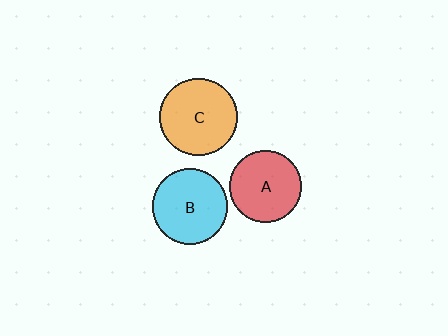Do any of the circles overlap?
No, none of the circles overlap.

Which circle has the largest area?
Circle C (orange).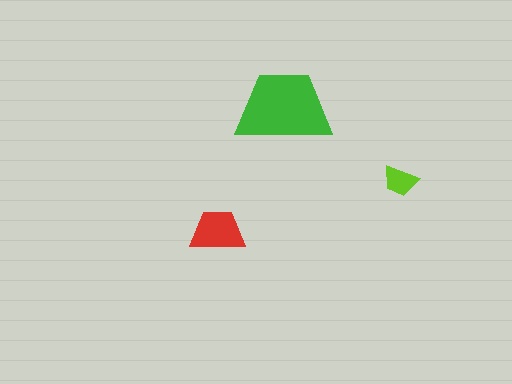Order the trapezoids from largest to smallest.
the green one, the red one, the lime one.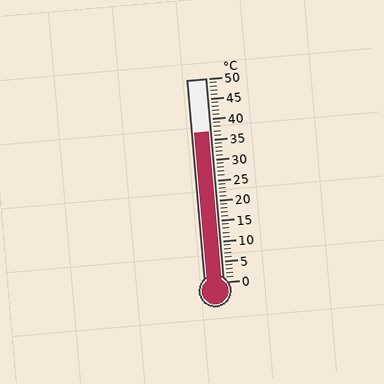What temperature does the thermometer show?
The thermometer shows approximately 37°C.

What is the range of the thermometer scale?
The thermometer scale ranges from 0°C to 50°C.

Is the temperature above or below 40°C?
The temperature is below 40°C.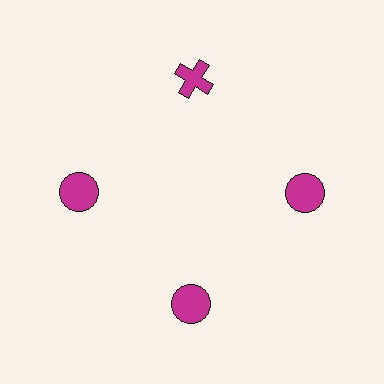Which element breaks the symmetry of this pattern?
The magenta cross at roughly the 12 o'clock position breaks the symmetry. All other shapes are magenta circles.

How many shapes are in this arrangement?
There are 4 shapes arranged in a ring pattern.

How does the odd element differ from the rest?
It has a different shape: cross instead of circle.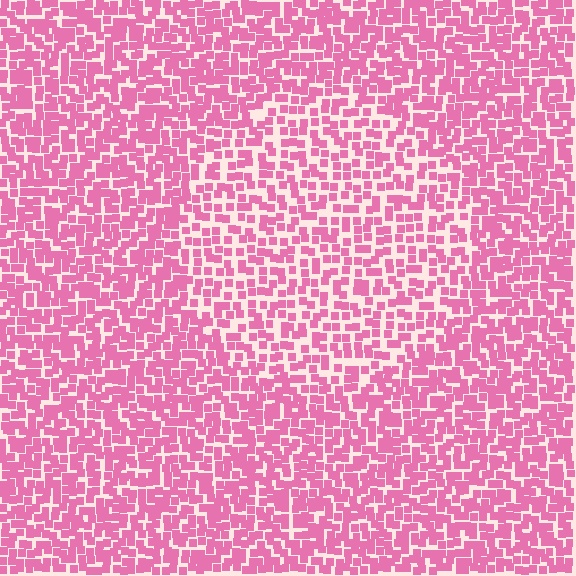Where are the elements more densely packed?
The elements are more densely packed outside the circle boundary.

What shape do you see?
I see a circle.